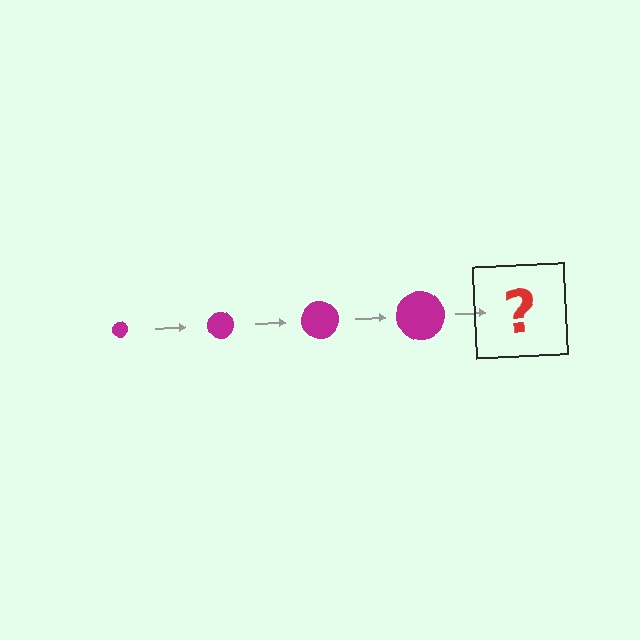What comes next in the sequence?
The next element should be a magenta circle, larger than the previous one.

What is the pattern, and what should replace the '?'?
The pattern is that the circle gets progressively larger each step. The '?' should be a magenta circle, larger than the previous one.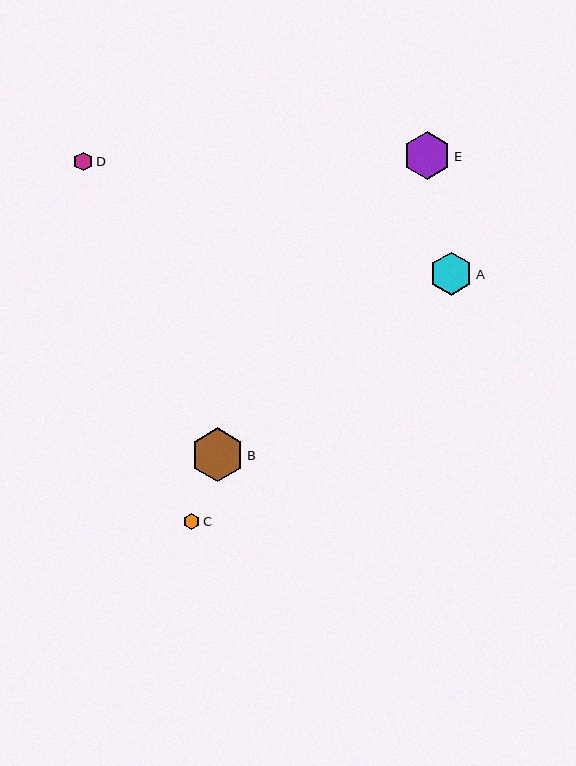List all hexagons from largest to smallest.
From largest to smallest: B, E, A, D, C.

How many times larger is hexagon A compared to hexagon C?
Hexagon A is approximately 2.6 times the size of hexagon C.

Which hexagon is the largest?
Hexagon B is the largest with a size of approximately 54 pixels.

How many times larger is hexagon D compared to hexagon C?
Hexagon D is approximately 1.2 times the size of hexagon C.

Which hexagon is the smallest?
Hexagon C is the smallest with a size of approximately 16 pixels.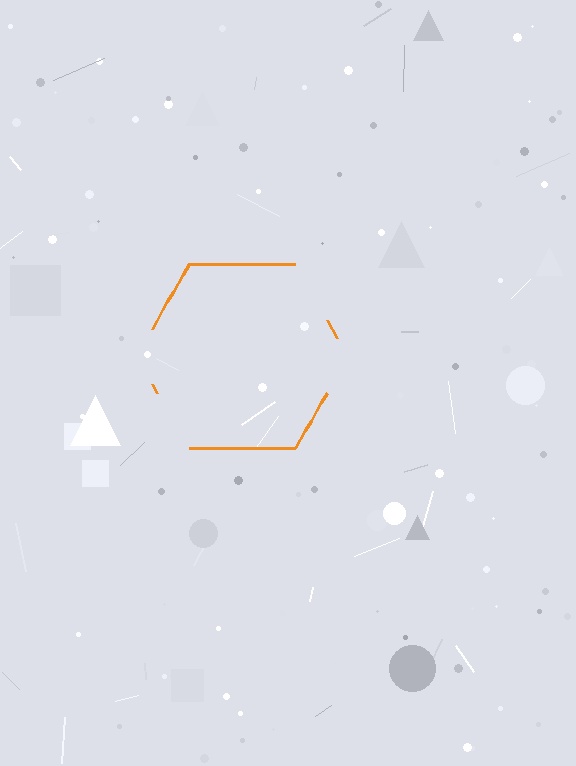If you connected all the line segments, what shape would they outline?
They would outline a hexagon.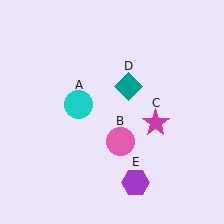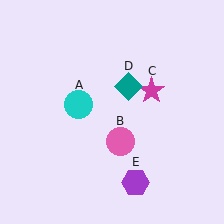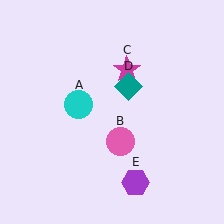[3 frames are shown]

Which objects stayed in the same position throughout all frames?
Cyan circle (object A) and pink circle (object B) and teal diamond (object D) and purple hexagon (object E) remained stationary.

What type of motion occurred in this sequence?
The magenta star (object C) rotated counterclockwise around the center of the scene.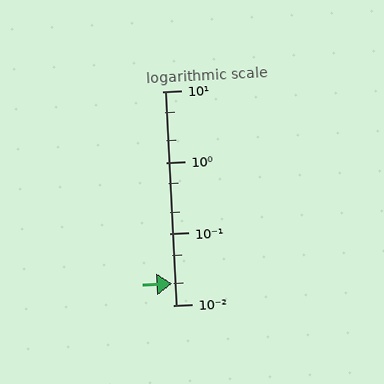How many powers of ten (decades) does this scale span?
The scale spans 3 decades, from 0.01 to 10.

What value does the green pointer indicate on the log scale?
The pointer indicates approximately 0.02.